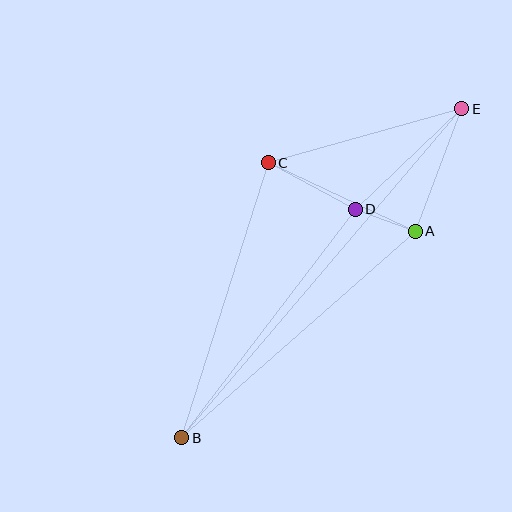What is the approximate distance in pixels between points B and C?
The distance between B and C is approximately 288 pixels.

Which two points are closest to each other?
Points A and D are closest to each other.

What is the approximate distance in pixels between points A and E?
The distance between A and E is approximately 131 pixels.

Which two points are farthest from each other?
Points B and E are farthest from each other.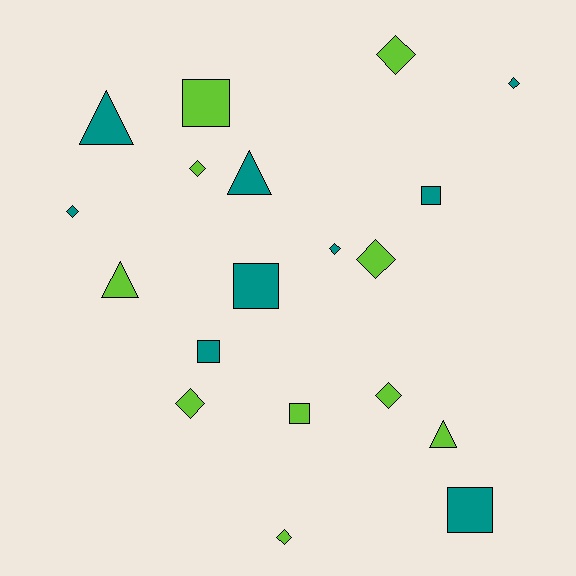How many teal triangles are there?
There are 2 teal triangles.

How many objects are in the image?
There are 19 objects.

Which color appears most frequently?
Lime, with 10 objects.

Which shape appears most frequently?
Diamond, with 9 objects.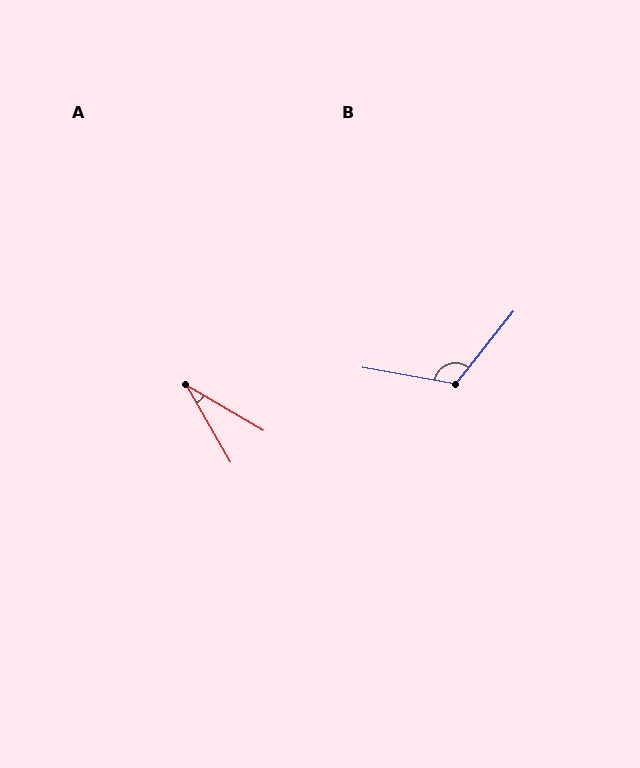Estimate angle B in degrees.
Approximately 119 degrees.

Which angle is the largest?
B, at approximately 119 degrees.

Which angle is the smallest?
A, at approximately 30 degrees.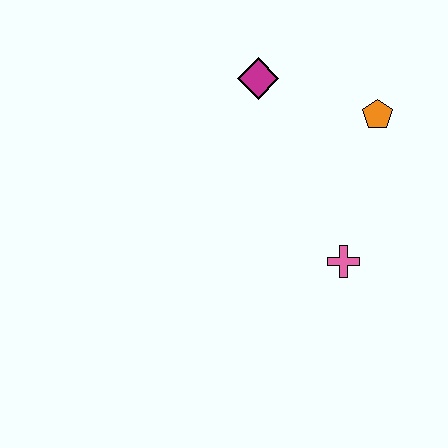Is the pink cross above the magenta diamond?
No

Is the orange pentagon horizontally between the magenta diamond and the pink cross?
No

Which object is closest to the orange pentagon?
The magenta diamond is closest to the orange pentagon.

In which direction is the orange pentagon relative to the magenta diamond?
The orange pentagon is to the right of the magenta diamond.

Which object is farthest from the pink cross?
The magenta diamond is farthest from the pink cross.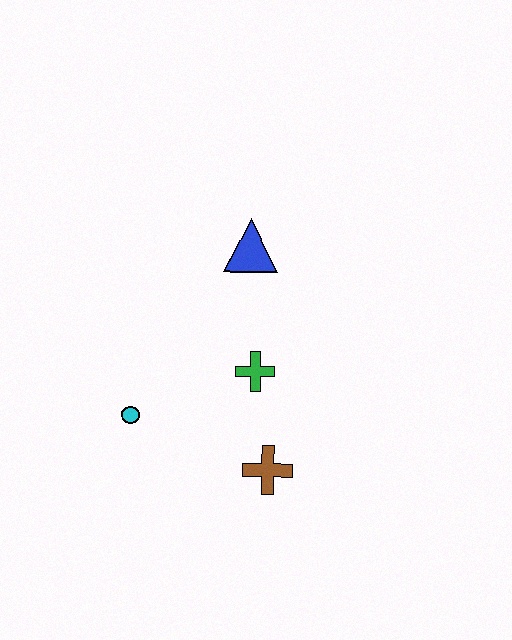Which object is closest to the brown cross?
The green cross is closest to the brown cross.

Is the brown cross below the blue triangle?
Yes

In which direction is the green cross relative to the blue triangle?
The green cross is below the blue triangle.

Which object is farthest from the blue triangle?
The brown cross is farthest from the blue triangle.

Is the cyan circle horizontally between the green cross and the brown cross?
No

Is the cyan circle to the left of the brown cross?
Yes